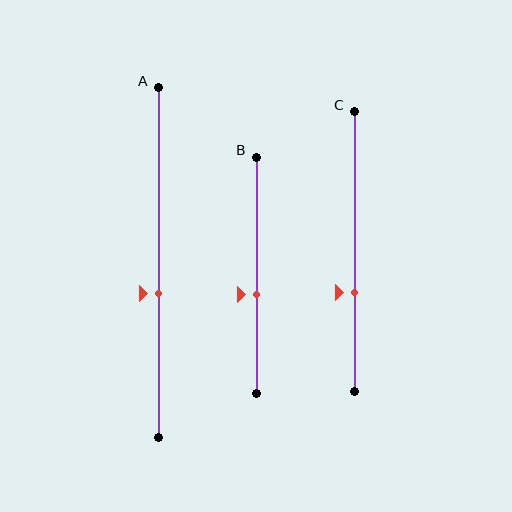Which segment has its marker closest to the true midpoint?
Segment B has its marker closest to the true midpoint.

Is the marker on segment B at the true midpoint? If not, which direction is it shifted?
No, the marker on segment B is shifted downward by about 8% of the segment length.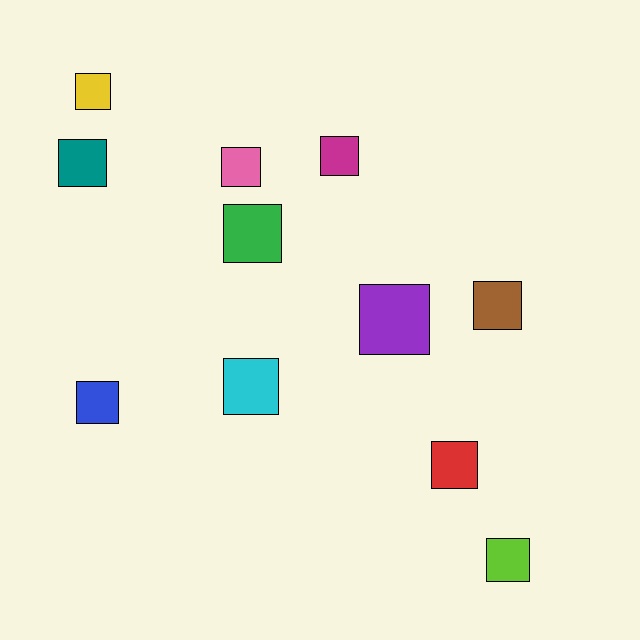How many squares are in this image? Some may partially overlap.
There are 11 squares.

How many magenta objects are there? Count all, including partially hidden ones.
There is 1 magenta object.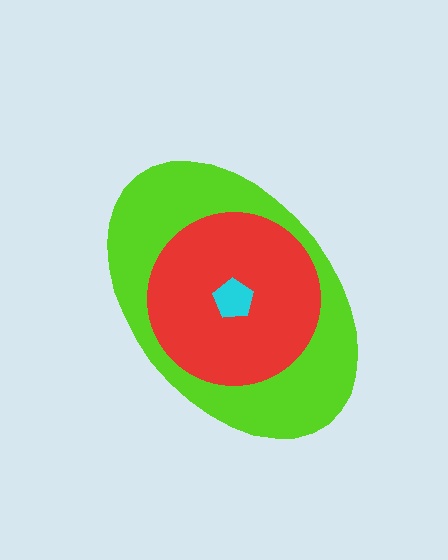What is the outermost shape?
The lime ellipse.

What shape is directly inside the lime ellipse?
The red circle.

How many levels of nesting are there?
3.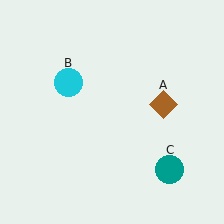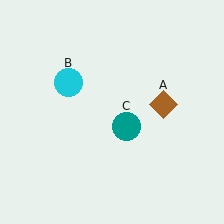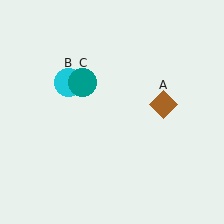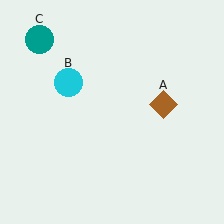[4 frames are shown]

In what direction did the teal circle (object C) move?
The teal circle (object C) moved up and to the left.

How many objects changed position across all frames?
1 object changed position: teal circle (object C).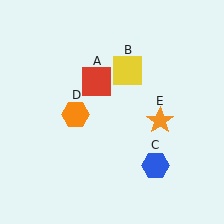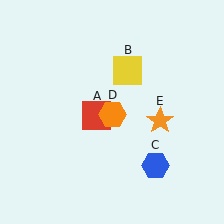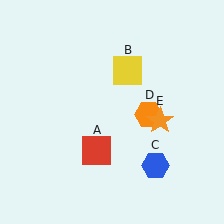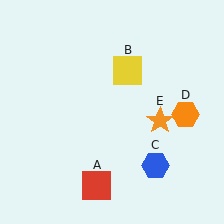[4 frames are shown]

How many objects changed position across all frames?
2 objects changed position: red square (object A), orange hexagon (object D).